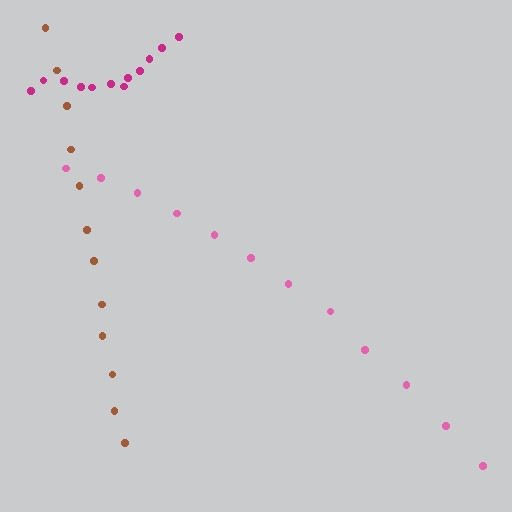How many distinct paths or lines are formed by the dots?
There are 3 distinct paths.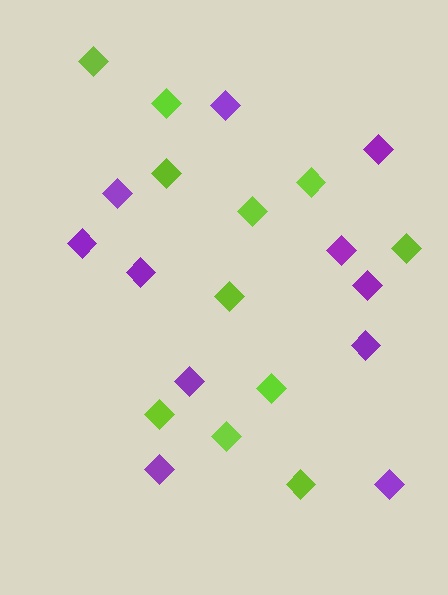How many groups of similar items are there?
There are 2 groups: one group of lime diamonds (11) and one group of purple diamonds (11).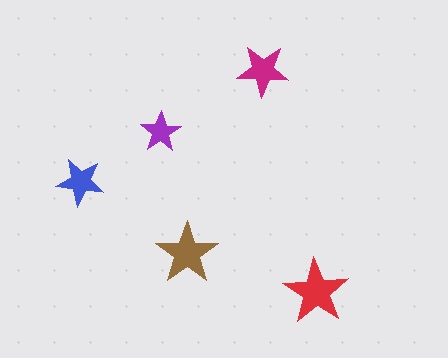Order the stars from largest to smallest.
the red one, the brown one, the magenta one, the blue one, the purple one.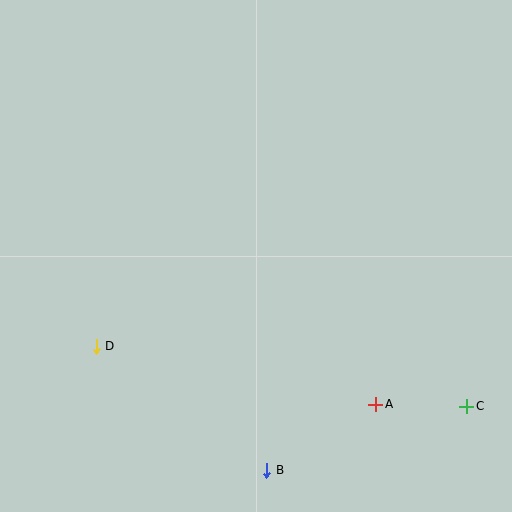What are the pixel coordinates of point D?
Point D is at (96, 346).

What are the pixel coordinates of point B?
Point B is at (267, 470).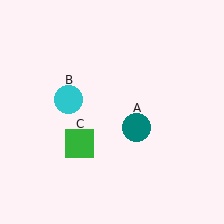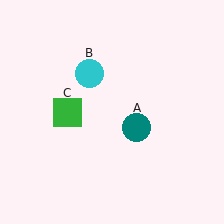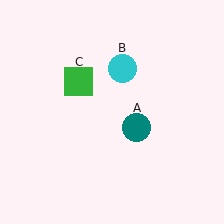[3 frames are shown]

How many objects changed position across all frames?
2 objects changed position: cyan circle (object B), green square (object C).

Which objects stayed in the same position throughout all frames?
Teal circle (object A) remained stationary.